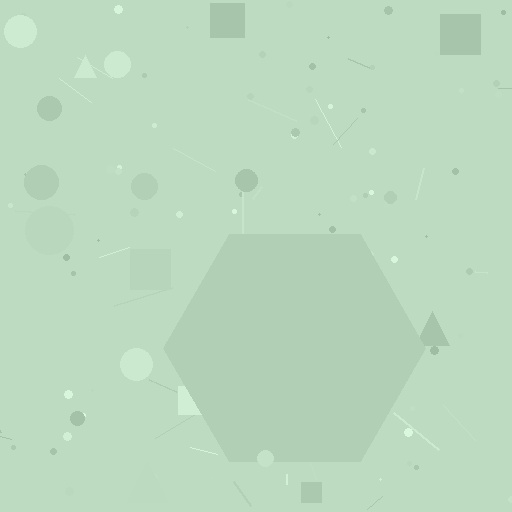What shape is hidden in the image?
A hexagon is hidden in the image.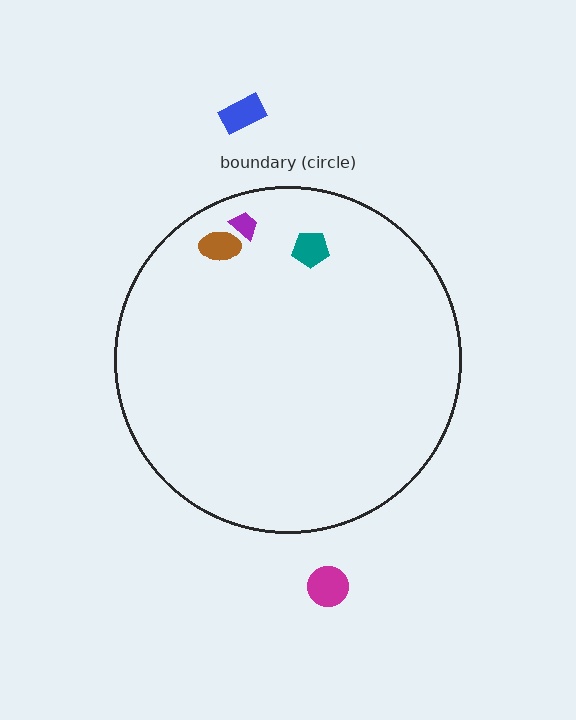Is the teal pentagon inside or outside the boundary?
Inside.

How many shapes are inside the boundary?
3 inside, 2 outside.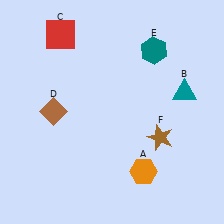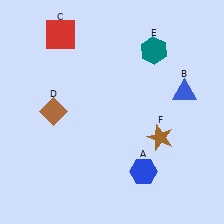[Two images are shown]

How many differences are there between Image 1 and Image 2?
There are 2 differences between the two images.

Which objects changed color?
A changed from orange to blue. B changed from teal to blue.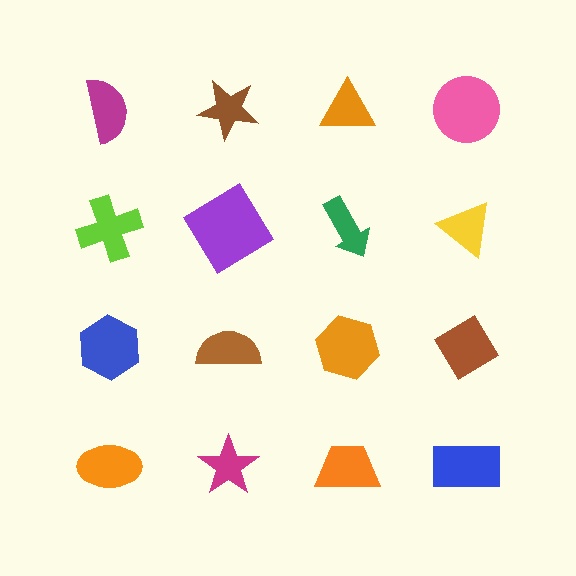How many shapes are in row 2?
4 shapes.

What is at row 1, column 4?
A pink circle.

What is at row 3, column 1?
A blue hexagon.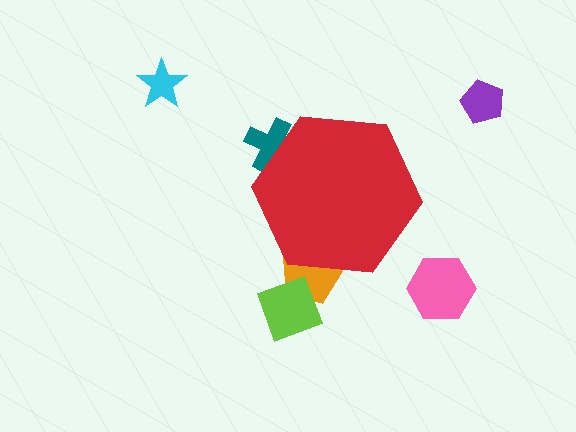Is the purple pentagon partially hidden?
No, the purple pentagon is fully visible.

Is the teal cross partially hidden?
Yes, the teal cross is partially hidden behind the red hexagon.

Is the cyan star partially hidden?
No, the cyan star is fully visible.